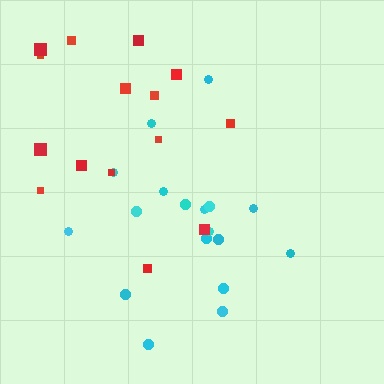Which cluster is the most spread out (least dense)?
Red.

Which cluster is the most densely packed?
Cyan.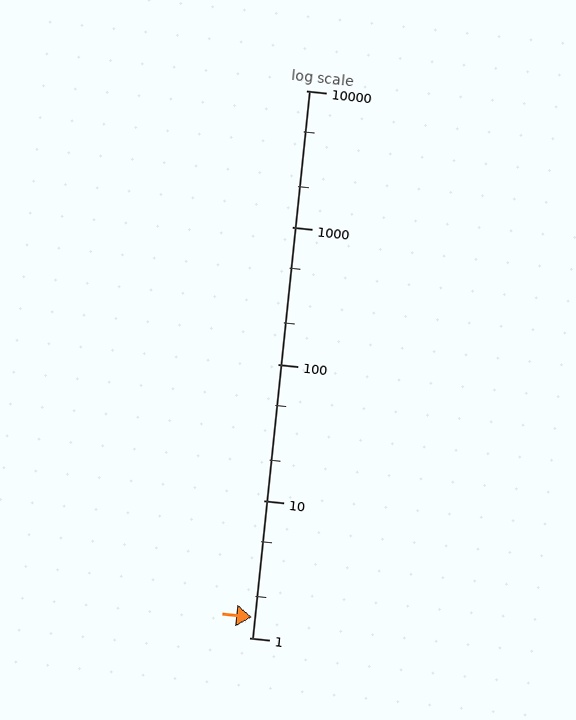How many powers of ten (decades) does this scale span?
The scale spans 4 decades, from 1 to 10000.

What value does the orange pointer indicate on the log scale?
The pointer indicates approximately 1.4.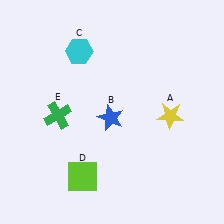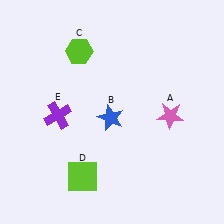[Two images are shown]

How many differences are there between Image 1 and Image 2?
There are 3 differences between the two images.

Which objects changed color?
A changed from yellow to pink. C changed from cyan to lime. E changed from green to purple.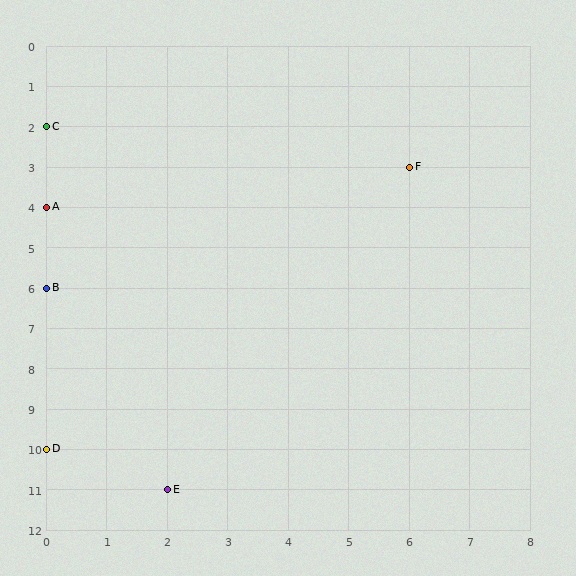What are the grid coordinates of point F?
Point F is at grid coordinates (6, 3).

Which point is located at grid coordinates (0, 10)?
Point D is at (0, 10).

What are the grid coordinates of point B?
Point B is at grid coordinates (0, 6).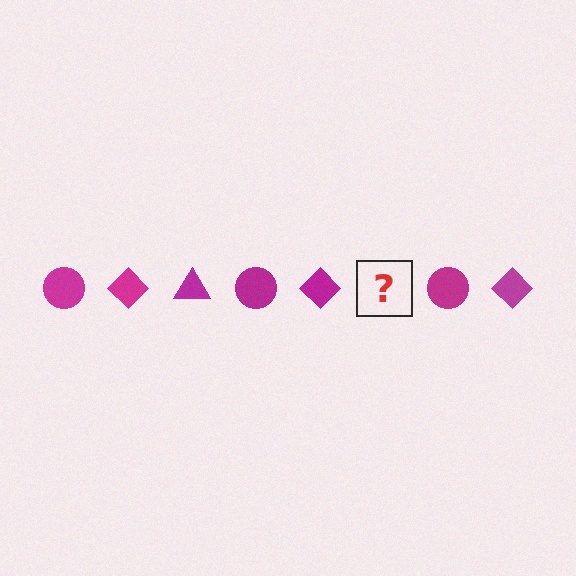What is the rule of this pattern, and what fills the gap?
The rule is that the pattern cycles through circle, diamond, triangle shapes in magenta. The gap should be filled with a magenta triangle.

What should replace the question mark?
The question mark should be replaced with a magenta triangle.